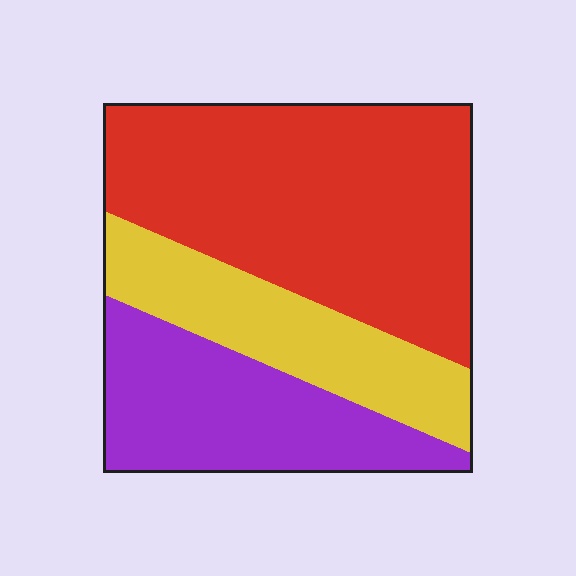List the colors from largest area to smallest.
From largest to smallest: red, purple, yellow.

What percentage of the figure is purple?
Purple takes up about one quarter (1/4) of the figure.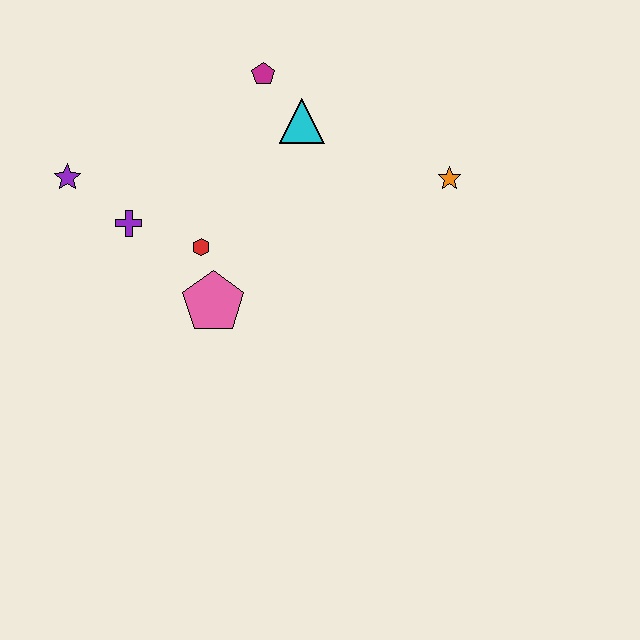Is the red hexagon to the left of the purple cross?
No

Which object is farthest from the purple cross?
The orange star is farthest from the purple cross.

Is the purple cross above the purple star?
No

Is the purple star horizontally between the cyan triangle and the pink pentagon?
No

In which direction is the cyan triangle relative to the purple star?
The cyan triangle is to the right of the purple star.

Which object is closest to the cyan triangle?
The magenta pentagon is closest to the cyan triangle.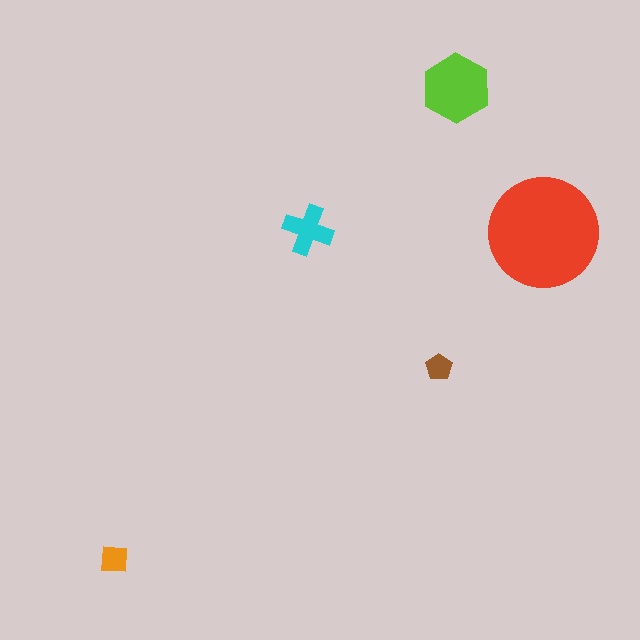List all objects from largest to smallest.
The red circle, the lime hexagon, the cyan cross, the orange square, the brown pentagon.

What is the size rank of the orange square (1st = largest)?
4th.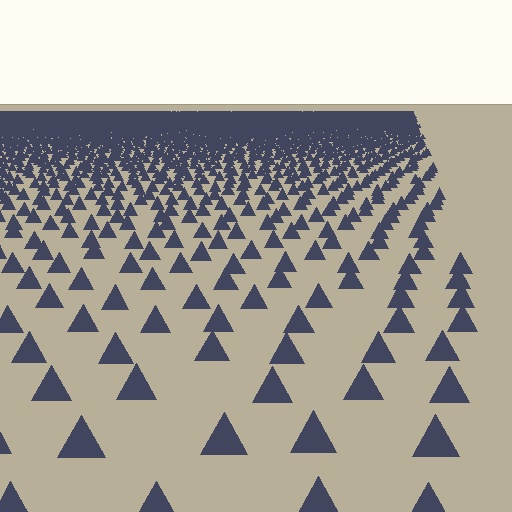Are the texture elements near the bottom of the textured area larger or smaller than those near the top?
Larger. Near the bottom, elements are closer to the viewer and appear at a bigger on-screen size.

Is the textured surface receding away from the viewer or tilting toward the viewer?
The surface is receding away from the viewer. Texture elements get smaller and denser toward the top.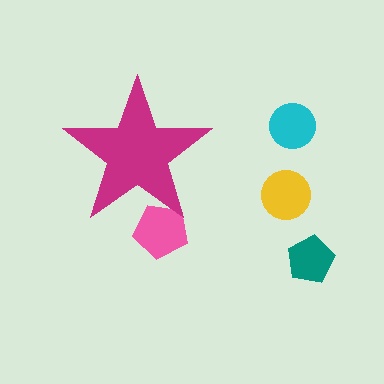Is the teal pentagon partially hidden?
No, the teal pentagon is fully visible.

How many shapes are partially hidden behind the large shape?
1 shape is partially hidden.